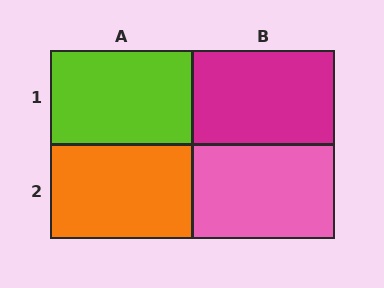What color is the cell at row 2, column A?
Orange.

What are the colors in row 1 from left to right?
Lime, magenta.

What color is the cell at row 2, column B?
Pink.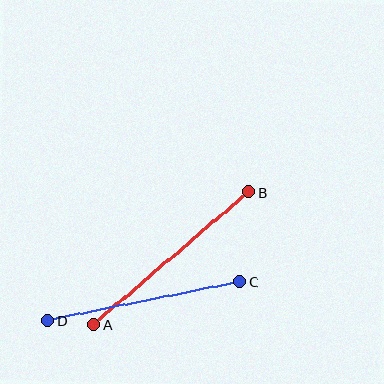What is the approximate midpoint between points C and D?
The midpoint is at approximately (144, 301) pixels.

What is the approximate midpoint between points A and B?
The midpoint is at approximately (171, 258) pixels.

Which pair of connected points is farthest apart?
Points A and B are farthest apart.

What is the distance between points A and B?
The distance is approximately 204 pixels.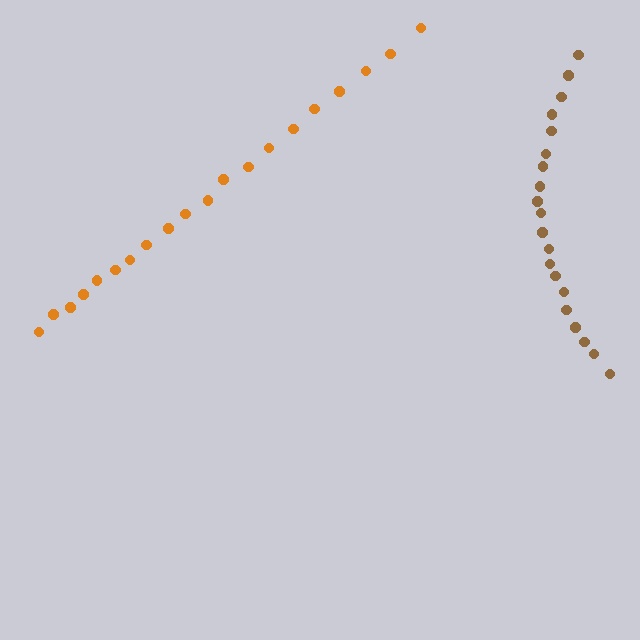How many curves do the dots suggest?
There are 2 distinct paths.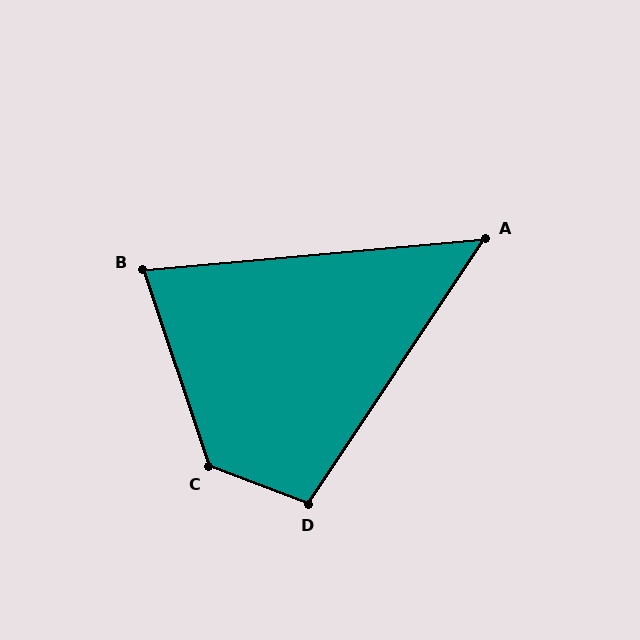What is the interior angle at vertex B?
Approximately 77 degrees (acute).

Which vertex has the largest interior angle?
C, at approximately 129 degrees.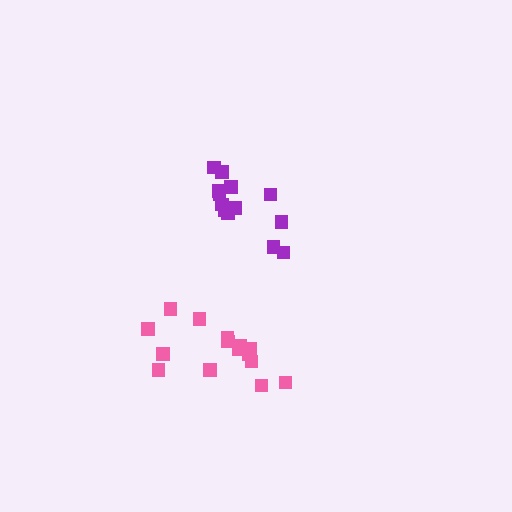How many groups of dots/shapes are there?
There are 2 groups.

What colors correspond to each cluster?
The clusters are colored: purple, pink.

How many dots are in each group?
Group 1: 13 dots, Group 2: 15 dots (28 total).